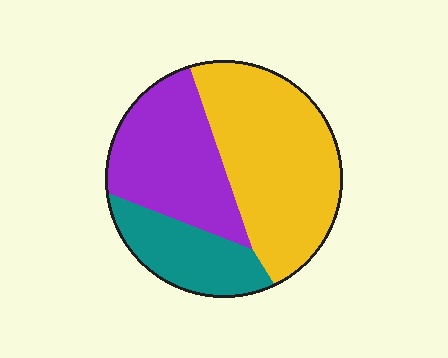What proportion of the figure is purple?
Purple takes up between a sixth and a third of the figure.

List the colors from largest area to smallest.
From largest to smallest: yellow, purple, teal.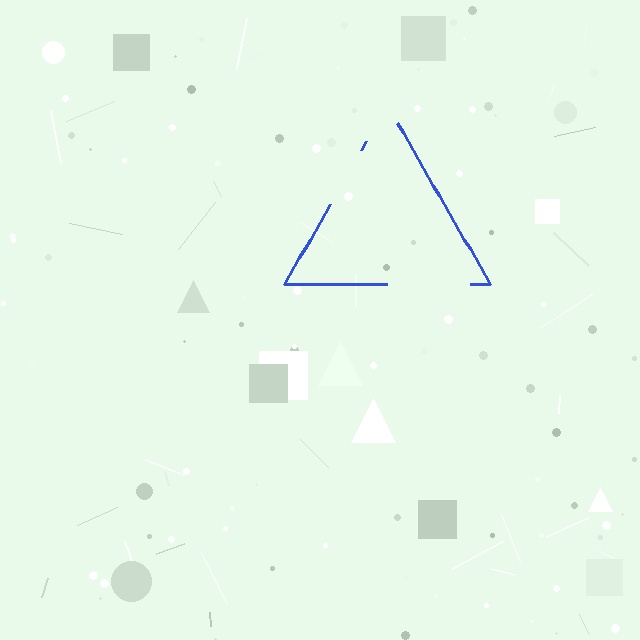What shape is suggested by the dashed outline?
The dashed outline suggests a triangle.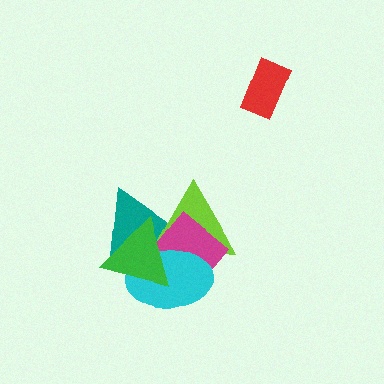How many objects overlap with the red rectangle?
0 objects overlap with the red rectangle.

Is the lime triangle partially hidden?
Yes, it is partially covered by another shape.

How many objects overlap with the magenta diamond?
4 objects overlap with the magenta diamond.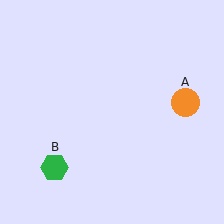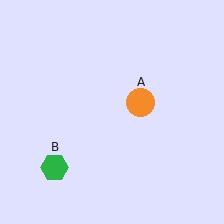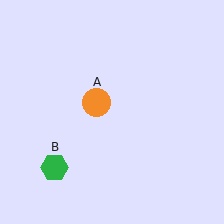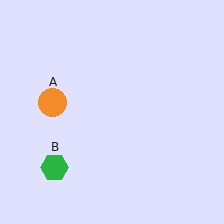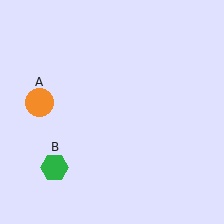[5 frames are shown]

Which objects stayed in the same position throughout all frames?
Green hexagon (object B) remained stationary.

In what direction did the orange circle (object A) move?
The orange circle (object A) moved left.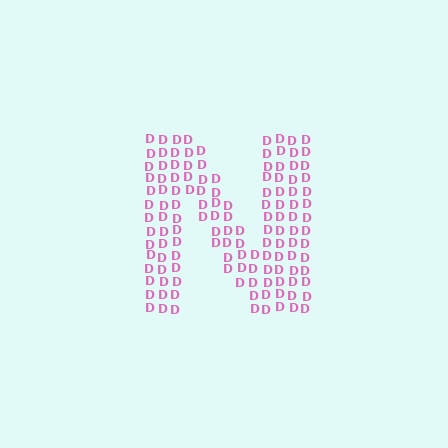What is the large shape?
The large shape is the letter N.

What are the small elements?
The small elements are letter D's.